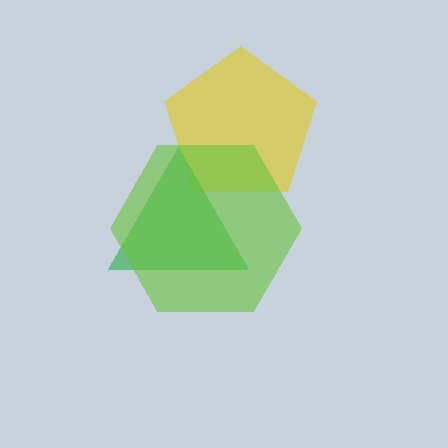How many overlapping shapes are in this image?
There are 3 overlapping shapes in the image.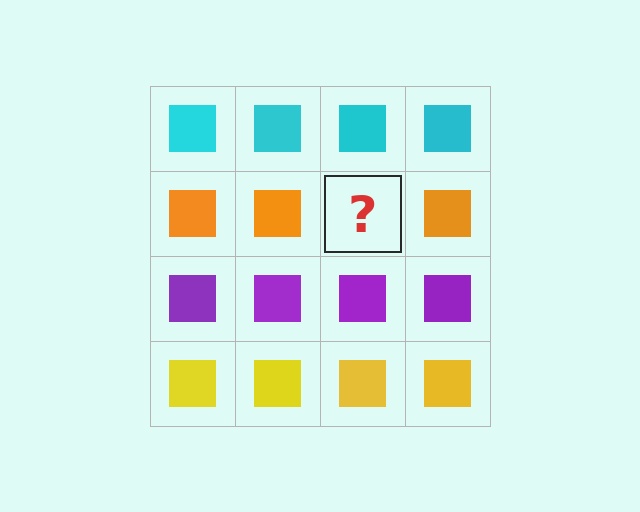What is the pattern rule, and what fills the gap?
The rule is that each row has a consistent color. The gap should be filled with an orange square.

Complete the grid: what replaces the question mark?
The question mark should be replaced with an orange square.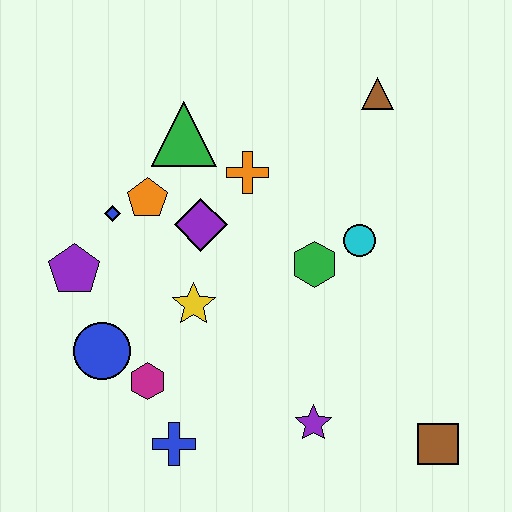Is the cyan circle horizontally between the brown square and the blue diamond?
Yes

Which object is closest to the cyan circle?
The green hexagon is closest to the cyan circle.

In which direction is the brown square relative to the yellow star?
The brown square is to the right of the yellow star.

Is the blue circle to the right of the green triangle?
No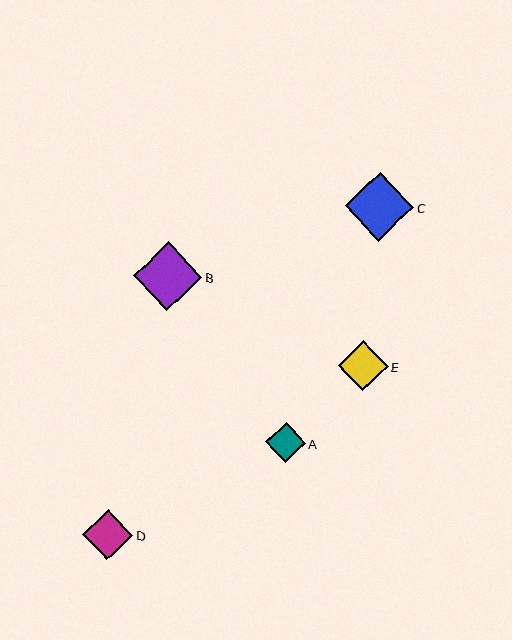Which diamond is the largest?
Diamond B is the largest with a size of approximately 69 pixels.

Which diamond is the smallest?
Diamond A is the smallest with a size of approximately 39 pixels.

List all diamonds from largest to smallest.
From largest to smallest: B, C, D, E, A.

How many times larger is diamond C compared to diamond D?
Diamond C is approximately 1.4 times the size of diamond D.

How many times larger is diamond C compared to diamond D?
Diamond C is approximately 1.4 times the size of diamond D.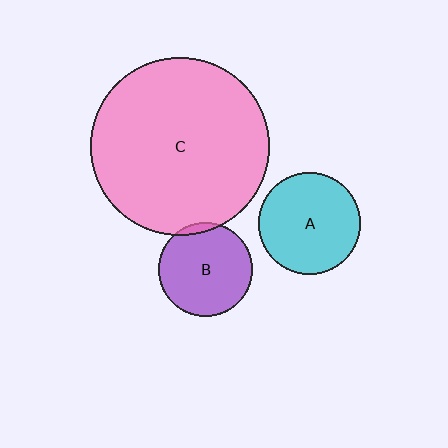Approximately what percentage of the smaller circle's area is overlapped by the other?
Approximately 5%.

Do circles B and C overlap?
Yes.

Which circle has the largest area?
Circle C (pink).